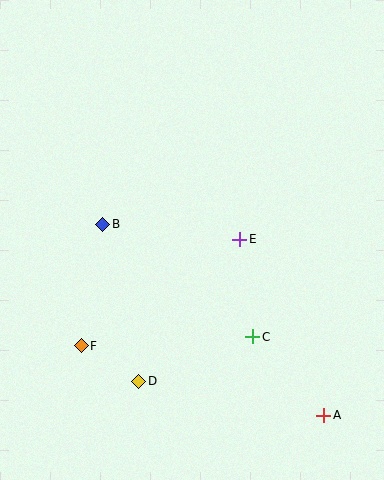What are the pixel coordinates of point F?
Point F is at (81, 346).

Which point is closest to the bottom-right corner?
Point A is closest to the bottom-right corner.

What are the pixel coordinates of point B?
Point B is at (103, 224).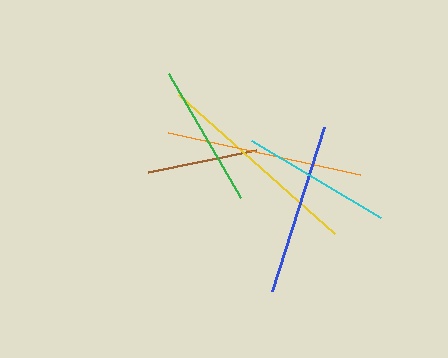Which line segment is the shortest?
The brown line is the shortest at approximately 110 pixels.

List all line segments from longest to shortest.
From longest to shortest: yellow, orange, blue, cyan, green, brown.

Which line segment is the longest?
The yellow line is the longest at approximately 209 pixels.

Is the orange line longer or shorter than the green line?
The orange line is longer than the green line.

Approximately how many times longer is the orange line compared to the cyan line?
The orange line is approximately 1.3 times the length of the cyan line.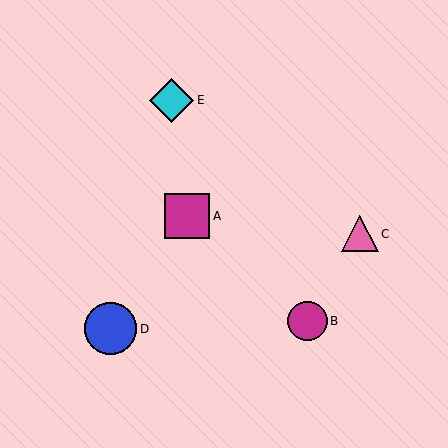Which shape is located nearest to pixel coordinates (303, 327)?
The magenta circle (labeled B) at (307, 321) is nearest to that location.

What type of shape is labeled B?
Shape B is a magenta circle.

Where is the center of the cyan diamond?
The center of the cyan diamond is at (172, 100).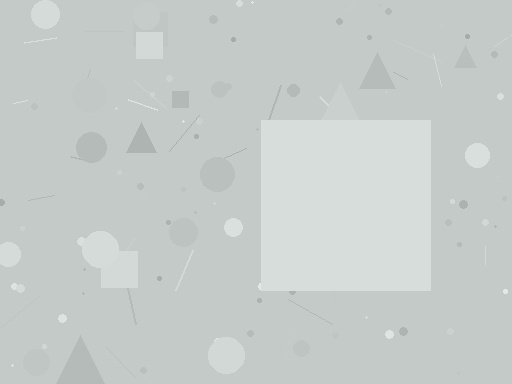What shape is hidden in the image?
A square is hidden in the image.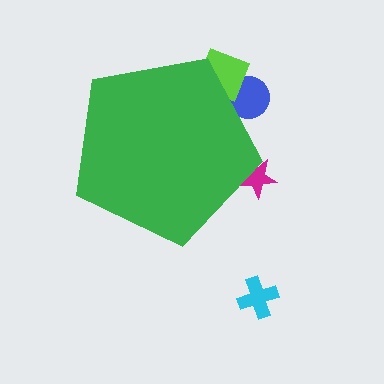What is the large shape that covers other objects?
A green pentagon.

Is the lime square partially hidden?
Yes, the lime square is partially hidden behind the green pentagon.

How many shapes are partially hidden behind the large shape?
3 shapes are partially hidden.